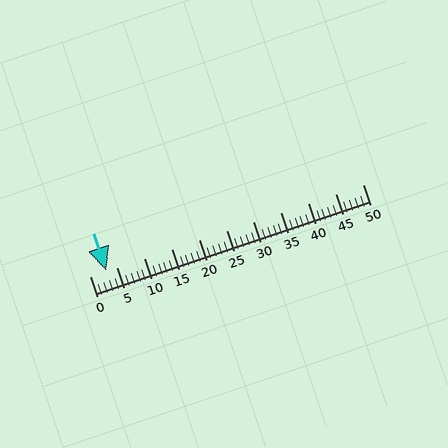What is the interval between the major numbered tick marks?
The major tick marks are spaced 5 units apart.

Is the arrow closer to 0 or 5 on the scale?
The arrow is closer to 5.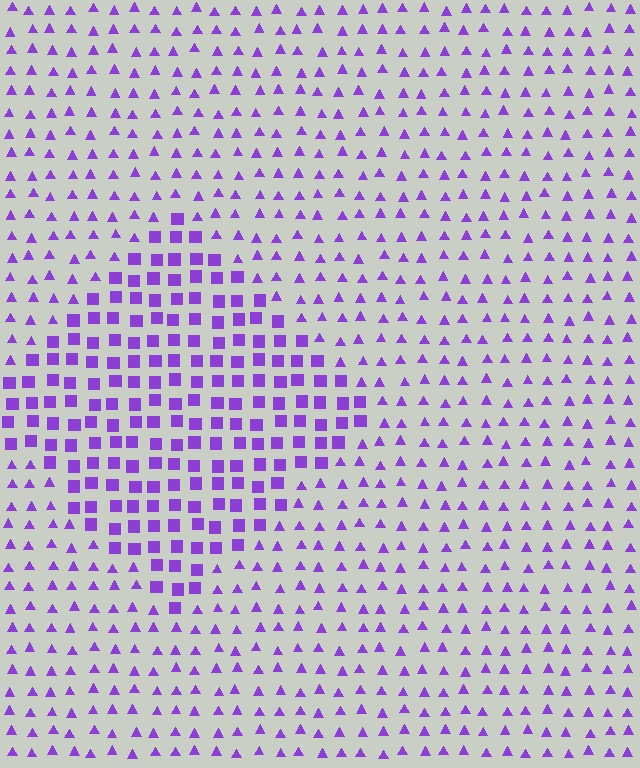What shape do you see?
I see a diamond.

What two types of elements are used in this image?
The image uses squares inside the diamond region and triangles outside it.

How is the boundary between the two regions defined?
The boundary is defined by a change in element shape: squares inside vs. triangles outside. All elements share the same color and spacing.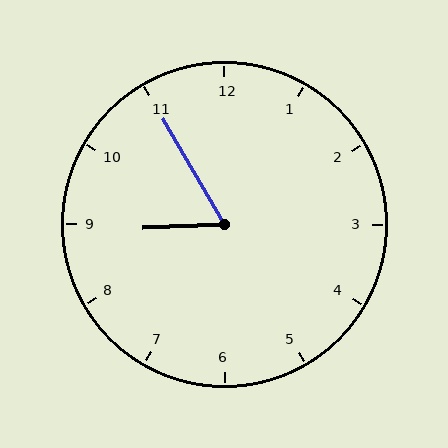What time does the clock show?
8:55.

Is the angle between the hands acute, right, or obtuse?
It is acute.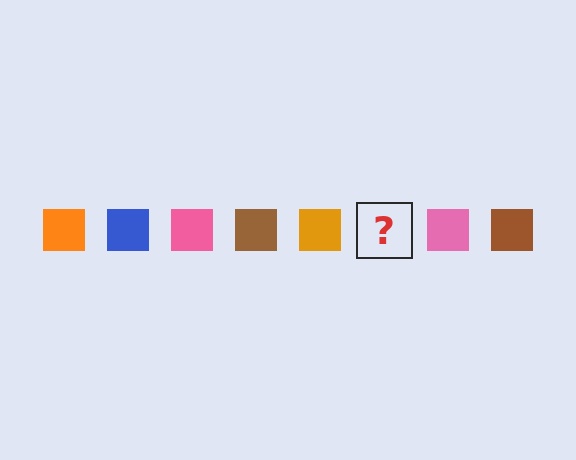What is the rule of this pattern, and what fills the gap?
The rule is that the pattern cycles through orange, blue, pink, brown squares. The gap should be filled with a blue square.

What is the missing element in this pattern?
The missing element is a blue square.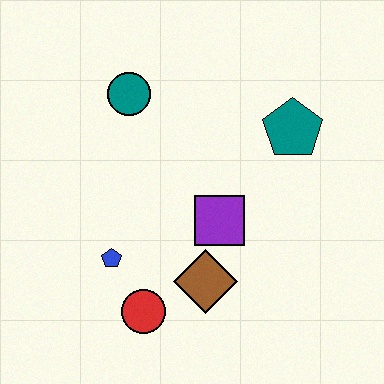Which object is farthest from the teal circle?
The red circle is farthest from the teal circle.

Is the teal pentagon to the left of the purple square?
No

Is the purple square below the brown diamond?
No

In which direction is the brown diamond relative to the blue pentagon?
The brown diamond is to the right of the blue pentagon.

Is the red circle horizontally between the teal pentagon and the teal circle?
Yes